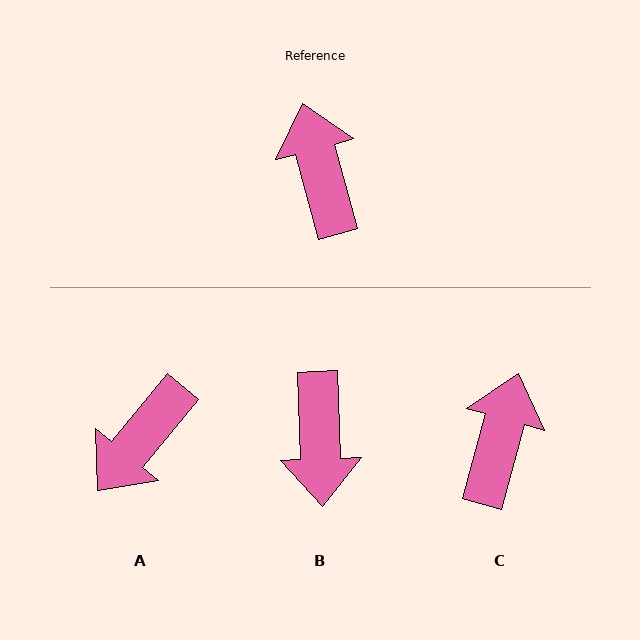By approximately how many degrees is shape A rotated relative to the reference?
Approximately 125 degrees counter-clockwise.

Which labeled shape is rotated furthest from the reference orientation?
B, about 167 degrees away.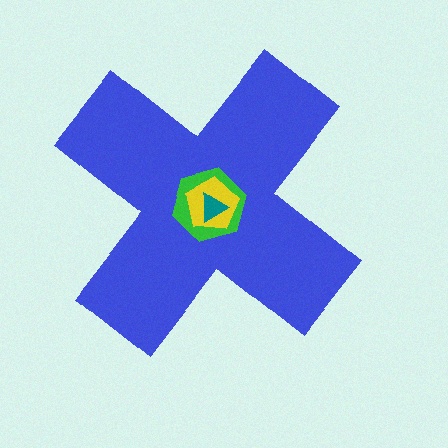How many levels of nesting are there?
4.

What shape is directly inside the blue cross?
The green hexagon.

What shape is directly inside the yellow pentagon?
The teal triangle.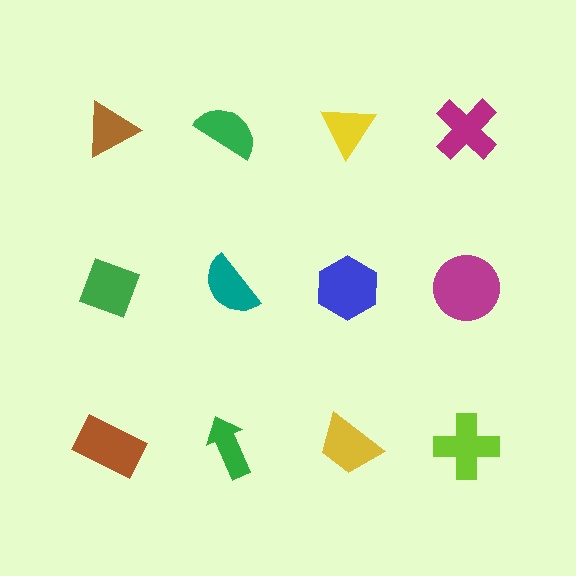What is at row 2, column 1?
A green diamond.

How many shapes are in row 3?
4 shapes.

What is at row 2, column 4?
A magenta circle.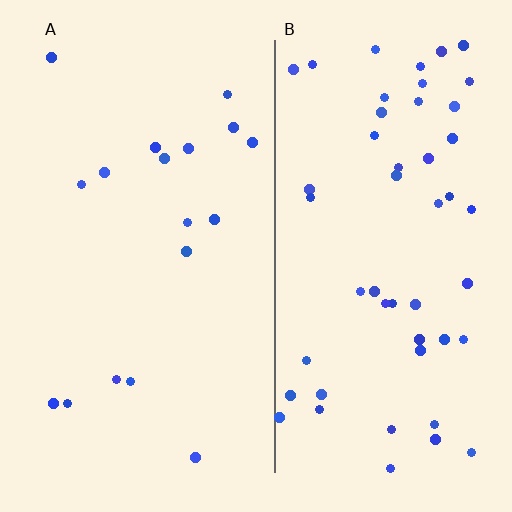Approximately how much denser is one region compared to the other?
Approximately 2.9× — region B over region A.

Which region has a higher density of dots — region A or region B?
B (the right).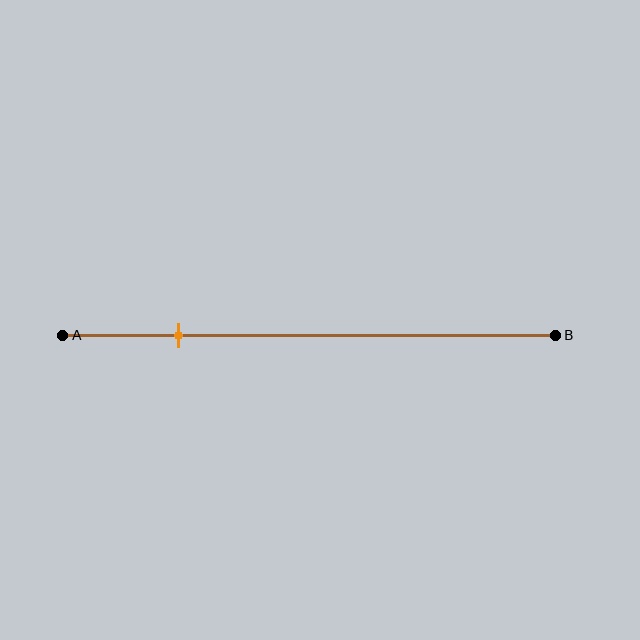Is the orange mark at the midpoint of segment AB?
No, the mark is at about 25% from A, not at the 50% midpoint.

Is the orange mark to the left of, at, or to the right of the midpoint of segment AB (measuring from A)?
The orange mark is to the left of the midpoint of segment AB.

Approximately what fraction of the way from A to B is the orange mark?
The orange mark is approximately 25% of the way from A to B.